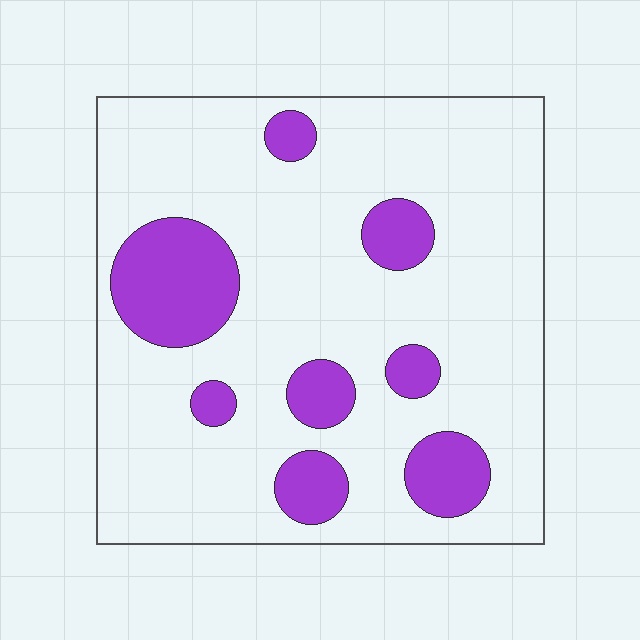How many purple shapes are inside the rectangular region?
8.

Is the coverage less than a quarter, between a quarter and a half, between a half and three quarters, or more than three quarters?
Less than a quarter.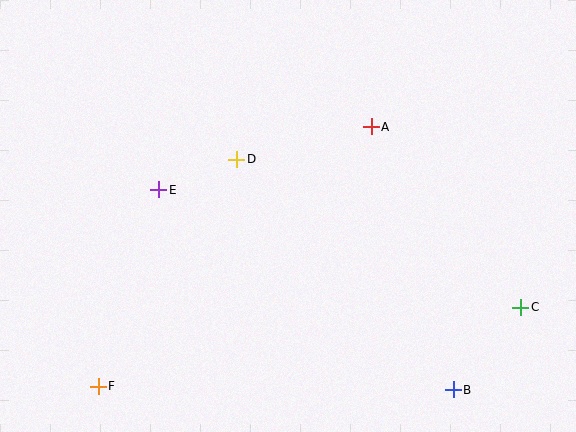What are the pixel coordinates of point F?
Point F is at (98, 386).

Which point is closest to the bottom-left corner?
Point F is closest to the bottom-left corner.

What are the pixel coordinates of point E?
Point E is at (159, 190).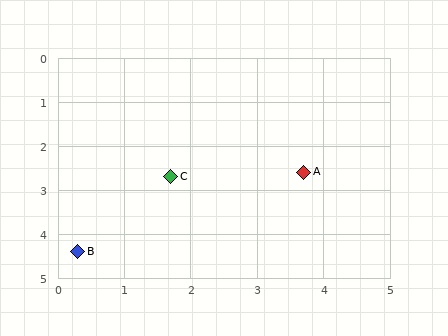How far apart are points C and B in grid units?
Points C and B are about 2.2 grid units apart.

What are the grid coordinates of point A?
Point A is at approximately (3.7, 2.6).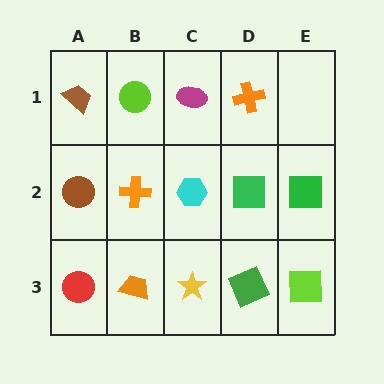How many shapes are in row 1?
4 shapes.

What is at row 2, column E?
A green square.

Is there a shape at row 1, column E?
No, that cell is empty.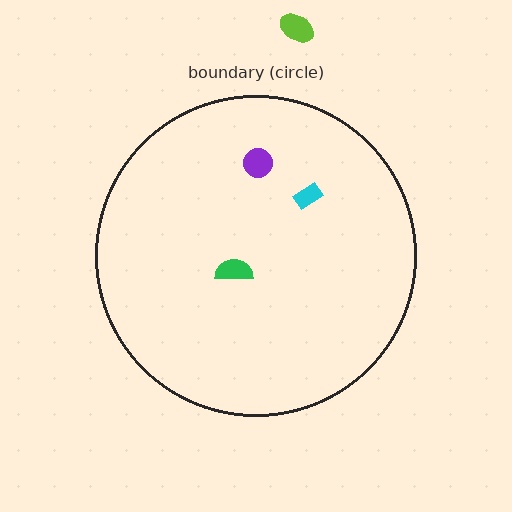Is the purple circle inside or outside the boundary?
Inside.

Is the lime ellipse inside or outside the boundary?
Outside.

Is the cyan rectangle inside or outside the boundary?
Inside.